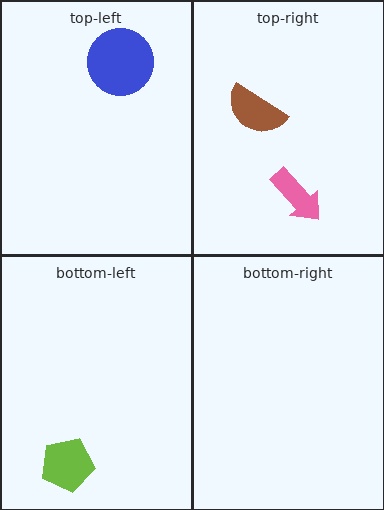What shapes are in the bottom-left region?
The lime pentagon.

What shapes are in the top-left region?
The blue circle.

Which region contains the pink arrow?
The top-right region.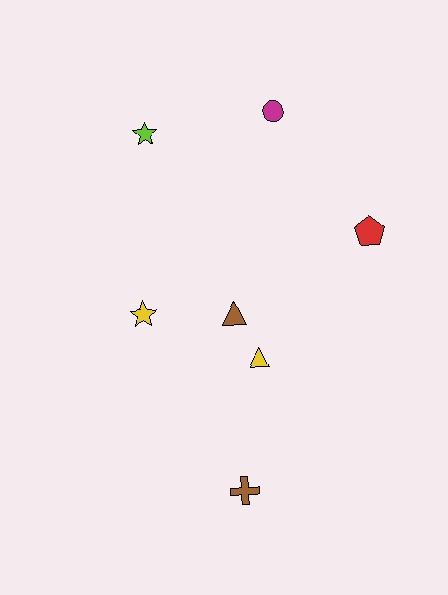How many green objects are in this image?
There are no green objects.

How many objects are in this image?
There are 7 objects.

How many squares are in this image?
There are no squares.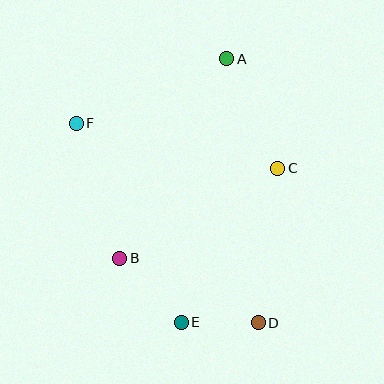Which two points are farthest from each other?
Points D and F are farthest from each other.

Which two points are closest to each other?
Points D and E are closest to each other.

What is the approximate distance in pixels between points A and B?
The distance between A and B is approximately 227 pixels.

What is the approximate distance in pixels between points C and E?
The distance between C and E is approximately 182 pixels.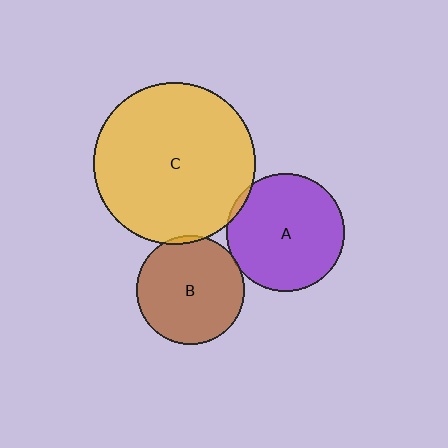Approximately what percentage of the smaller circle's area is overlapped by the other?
Approximately 5%.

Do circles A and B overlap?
Yes.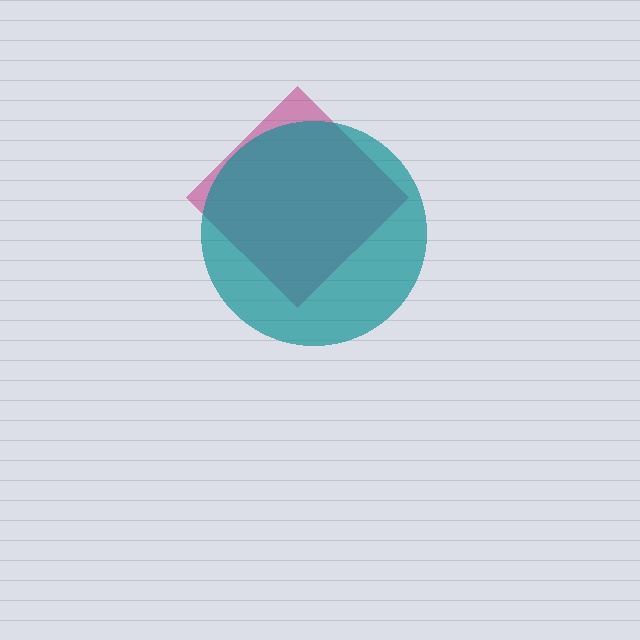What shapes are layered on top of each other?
The layered shapes are: a magenta diamond, a teal circle.